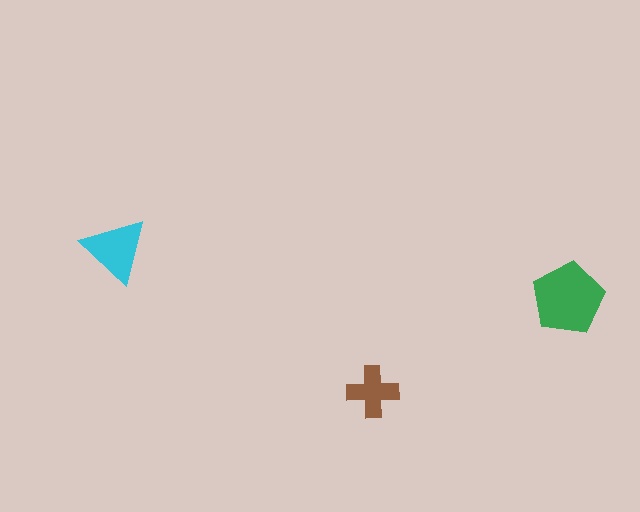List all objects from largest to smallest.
The green pentagon, the cyan triangle, the brown cross.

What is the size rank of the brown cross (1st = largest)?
3rd.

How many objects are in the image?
There are 3 objects in the image.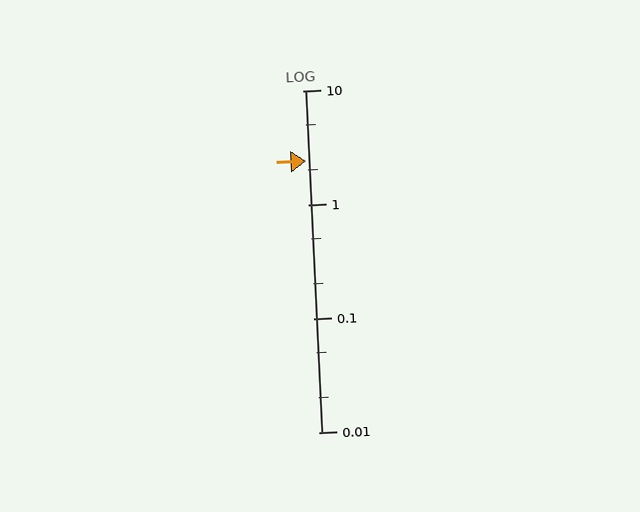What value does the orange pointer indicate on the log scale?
The pointer indicates approximately 2.4.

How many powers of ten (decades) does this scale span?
The scale spans 3 decades, from 0.01 to 10.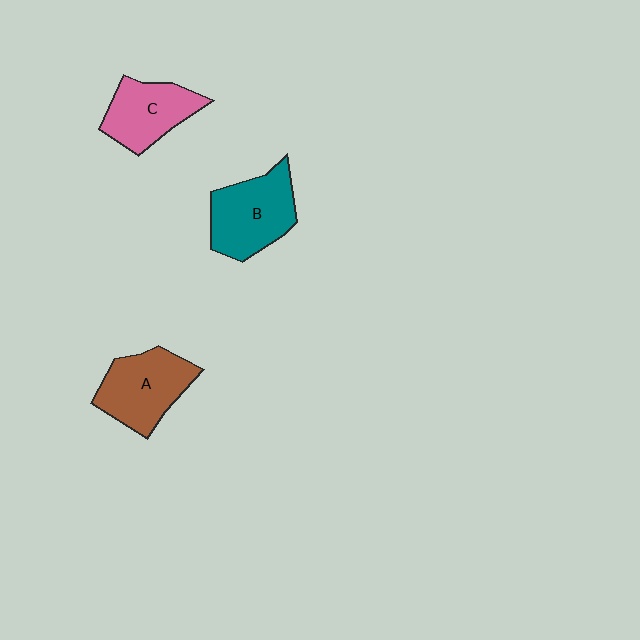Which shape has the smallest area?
Shape C (pink).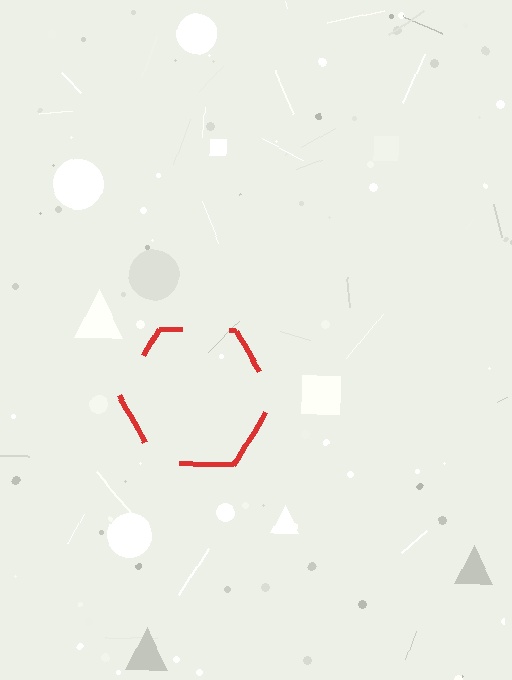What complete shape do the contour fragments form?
The contour fragments form a hexagon.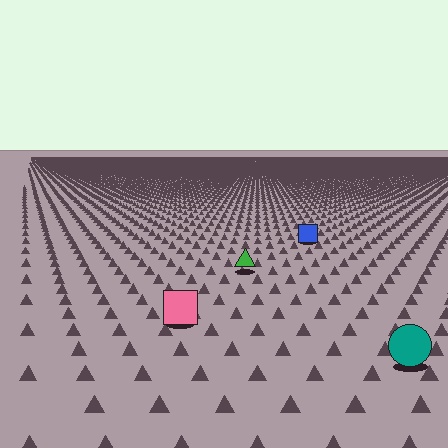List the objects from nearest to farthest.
From nearest to farthest: the teal circle, the pink square, the green triangle, the blue square.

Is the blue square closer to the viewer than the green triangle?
No. The green triangle is closer — you can tell from the texture gradient: the ground texture is coarser near it.